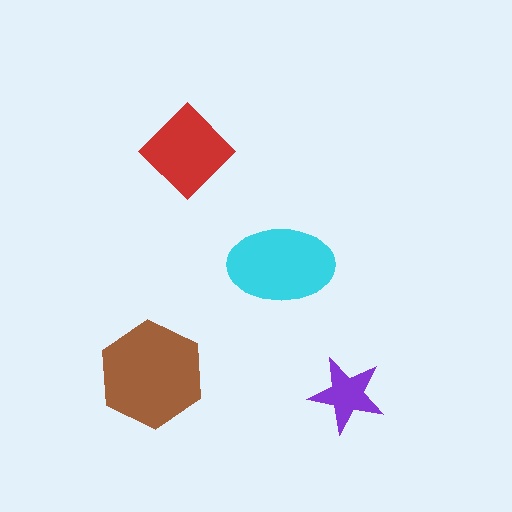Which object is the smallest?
The purple star.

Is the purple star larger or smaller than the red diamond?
Smaller.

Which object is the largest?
The brown hexagon.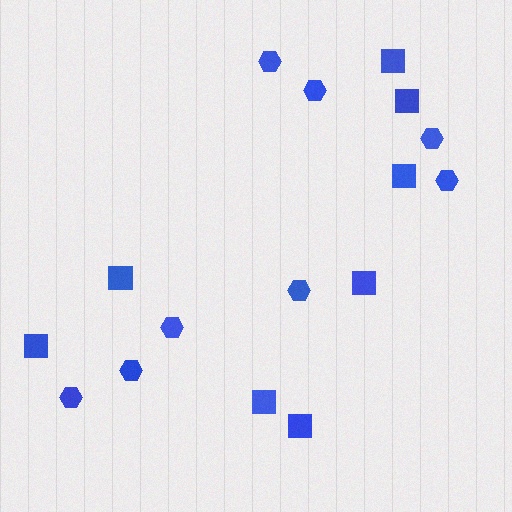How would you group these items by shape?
There are 2 groups: one group of hexagons (8) and one group of squares (8).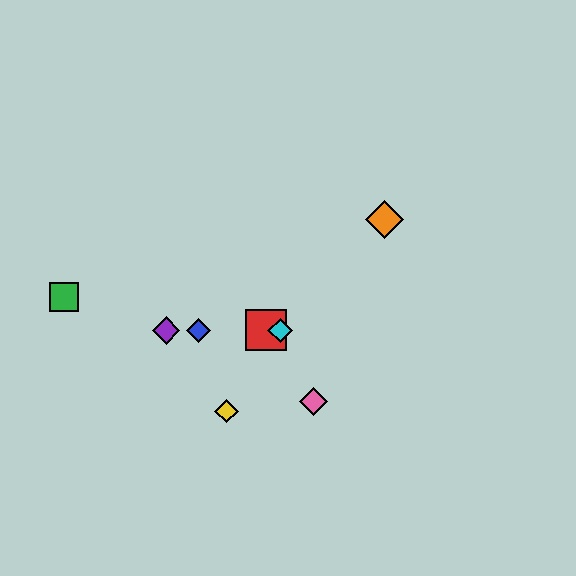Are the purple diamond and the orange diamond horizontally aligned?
No, the purple diamond is at y≈330 and the orange diamond is at y≈220.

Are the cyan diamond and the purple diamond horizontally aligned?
Yes, both are at y≈330.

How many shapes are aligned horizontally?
4 shapes (the red square, the blue diamond, the purple diamond, the cyan diamond) are aligned horizontally.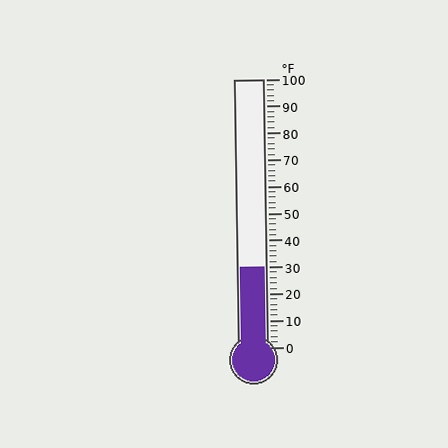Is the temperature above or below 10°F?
The temperature is above 10°F.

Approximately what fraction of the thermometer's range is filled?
The thermometer is filled to approximately 30% of its range.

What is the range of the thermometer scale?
The thermometer scale ranges from 0°F to 100°F.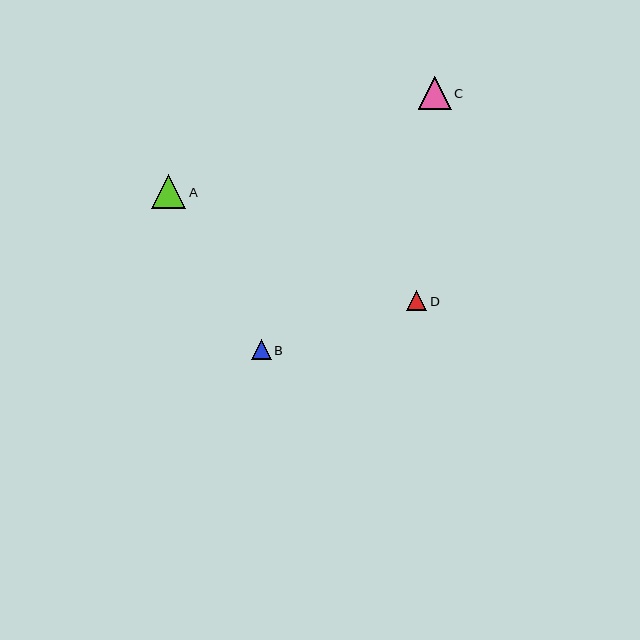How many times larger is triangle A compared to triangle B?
Triangle A is approximately 1.7 times the size of triangle B.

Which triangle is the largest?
Triangle A is the largest with a size of approximately 34 pixels.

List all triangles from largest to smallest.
From largest to smallest: A, C, D, B.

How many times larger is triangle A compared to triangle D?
Triangle A is approximately 1.7 times the size of triangle D.